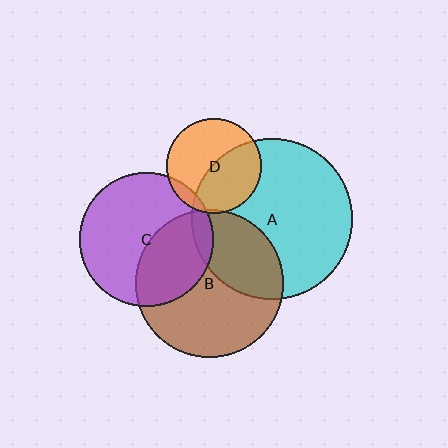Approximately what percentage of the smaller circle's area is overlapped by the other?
Approximately 35%.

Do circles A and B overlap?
Yes.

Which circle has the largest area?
Circle A (cyan).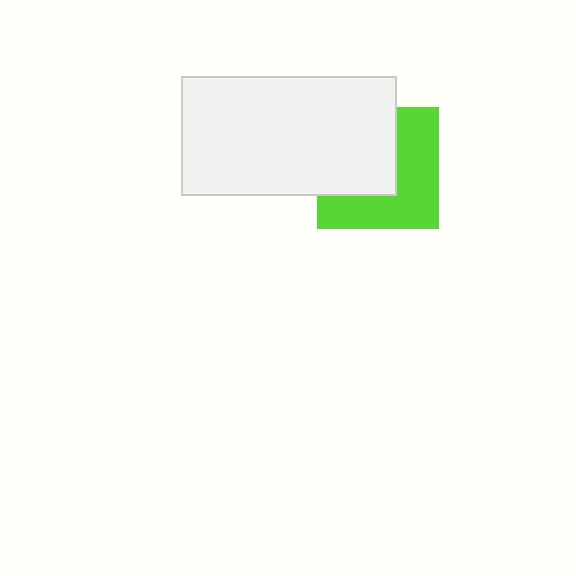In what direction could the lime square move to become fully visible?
The lime square could move toward the lower-right. That would shift it out from behind the white rectangle entirely.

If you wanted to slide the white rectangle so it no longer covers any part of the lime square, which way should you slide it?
Slide it toward the upper-left — that is the most direct way to separate the two shapes.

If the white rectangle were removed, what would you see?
You would see the complete lime square.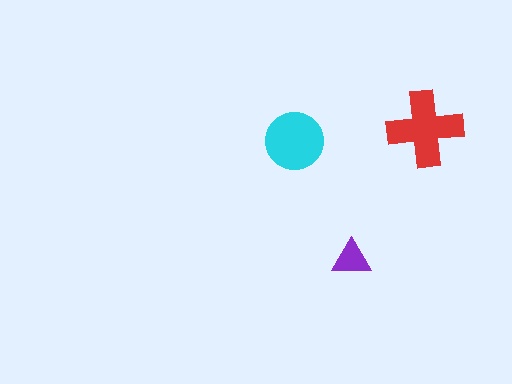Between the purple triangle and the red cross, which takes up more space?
The red cross.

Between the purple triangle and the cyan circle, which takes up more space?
The cyan circle.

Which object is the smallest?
The purple triangle.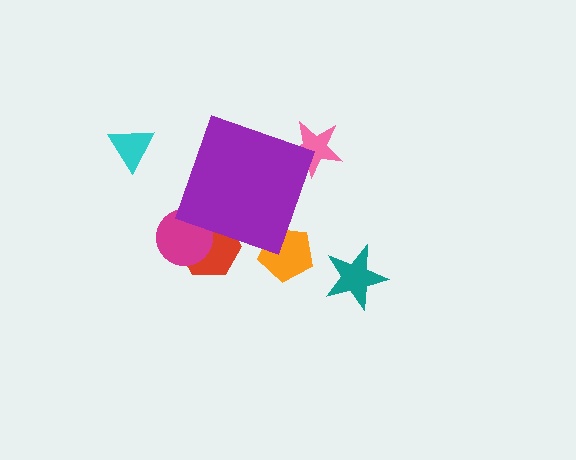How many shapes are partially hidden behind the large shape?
4 shapes are partially hidden.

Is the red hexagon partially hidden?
Yes, the red hexagon is partially hidden behind the purple diamond.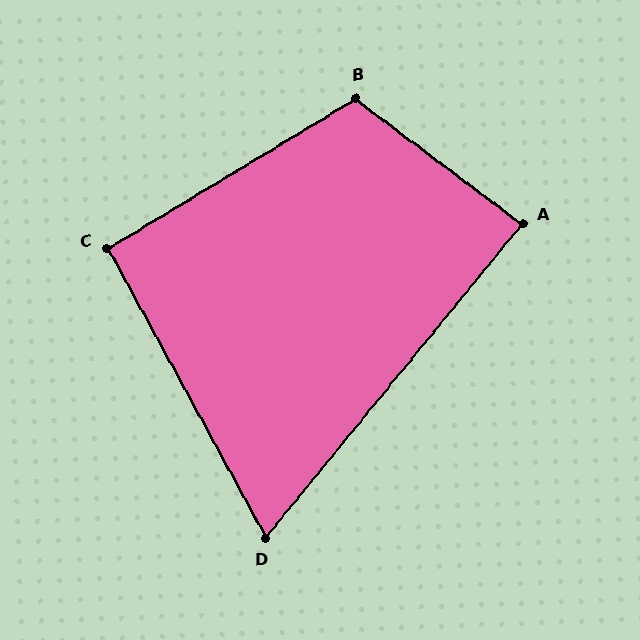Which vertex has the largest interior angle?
B, at approximately 112 degrees.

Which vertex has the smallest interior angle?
D, at approximately 68 degrees.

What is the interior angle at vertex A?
Approximately 88 degrees (approximately right).